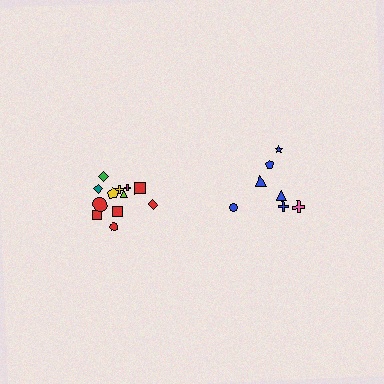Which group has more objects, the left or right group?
The left group.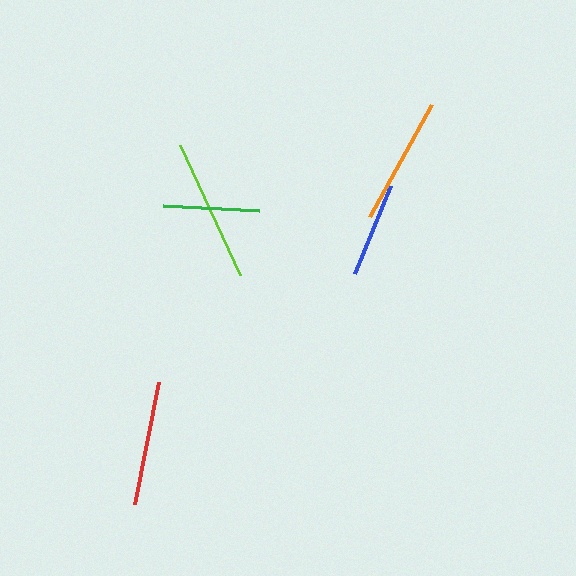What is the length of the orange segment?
The orange segment is approximately 128 pixels long.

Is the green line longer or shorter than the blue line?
The green line is longer than the blue line.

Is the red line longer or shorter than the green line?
The red line is longer than the green line.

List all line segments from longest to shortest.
From longest to shortest: lime, orange, red, green, blue.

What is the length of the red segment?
The red segment is approximately 124 pixels long.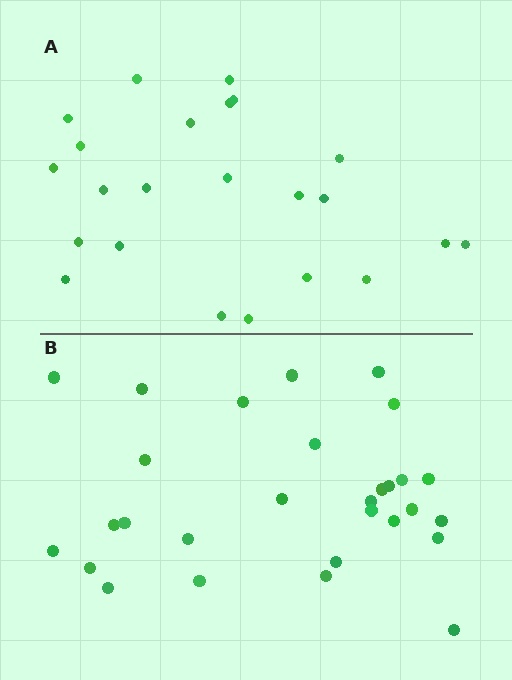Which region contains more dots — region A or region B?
Region B (the bottom region) has more dots.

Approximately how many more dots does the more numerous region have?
Region B has about 6 more dots than region A.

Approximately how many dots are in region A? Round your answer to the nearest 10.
About 20 dots. (The exact count is 23, which rounds to 20.)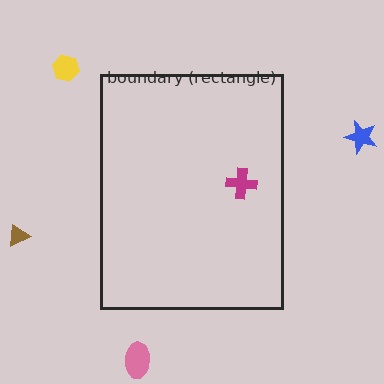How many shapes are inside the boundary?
1 inside, 4 outside.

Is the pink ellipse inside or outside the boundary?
Outside.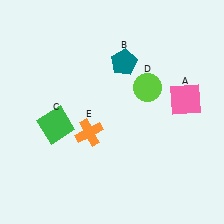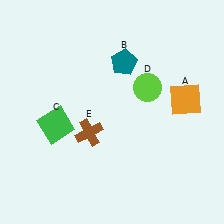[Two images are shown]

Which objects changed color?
A changed from pink to orange. E changed from orange to brown.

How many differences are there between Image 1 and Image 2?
There are 2 differences between the two images.